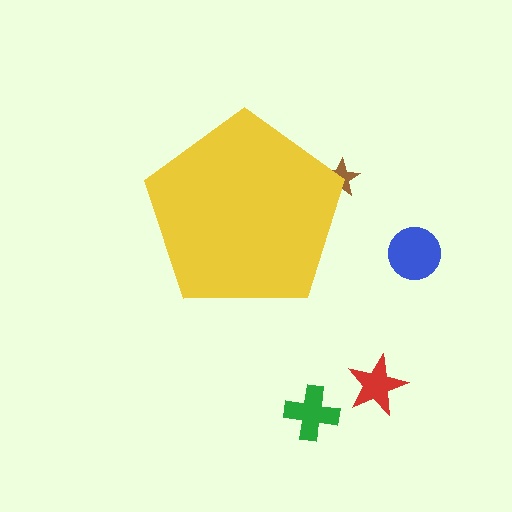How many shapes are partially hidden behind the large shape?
1 shape is partially hidden.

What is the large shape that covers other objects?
A yellow pentagon.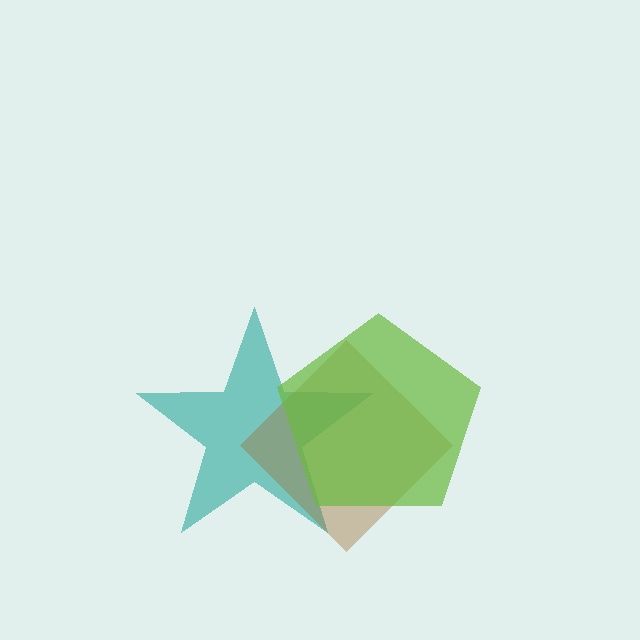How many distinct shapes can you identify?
There are 3 distinct shapes: a teal star, a brown diamond, a lime pentagon.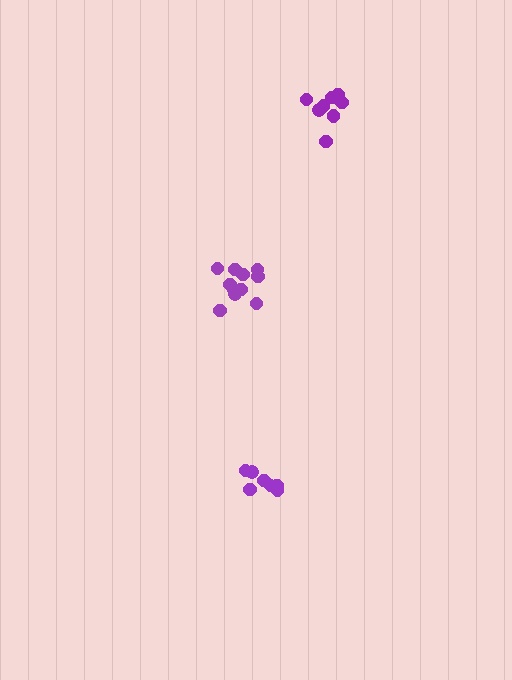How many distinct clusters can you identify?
There are 3 distinct clusters.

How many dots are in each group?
Group 1: 7 dots, Group 2: 8 dots, Group 3: 11 dots (26 total).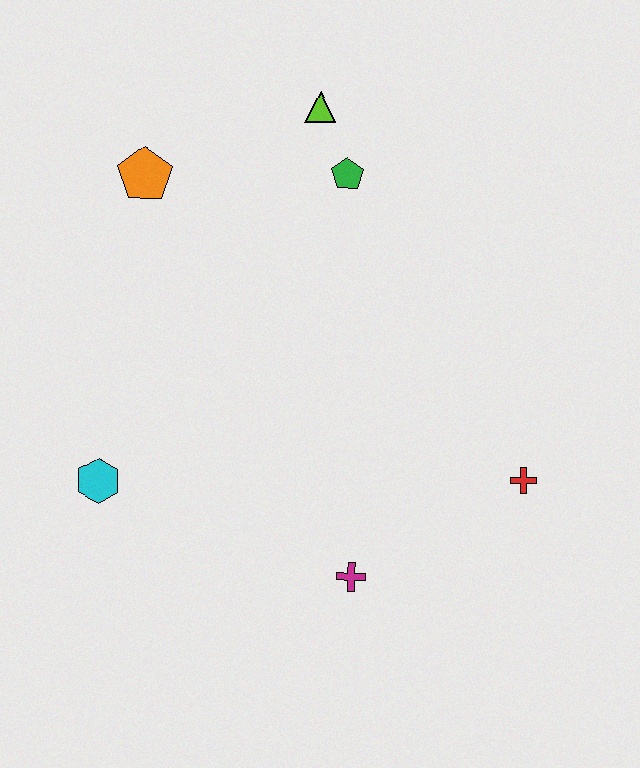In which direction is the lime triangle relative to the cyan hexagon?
The lime triangle is above the cyan hexagon.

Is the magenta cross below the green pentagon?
Yes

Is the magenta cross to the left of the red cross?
Yes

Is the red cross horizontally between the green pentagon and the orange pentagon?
No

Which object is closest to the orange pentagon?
The lime triangle is closest to the orange pentagon.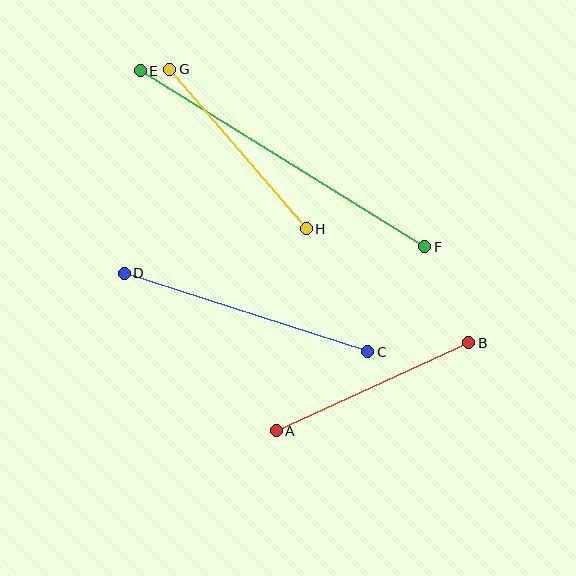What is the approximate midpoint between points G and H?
The midpoint is at approximately (238, 149) pixels.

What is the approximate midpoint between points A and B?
The midpoint is at approximately (373, 387) pixels.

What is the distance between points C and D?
The distance is approximately 256 pixels.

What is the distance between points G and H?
The distance is approximately 210 pixels.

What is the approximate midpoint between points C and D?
The midpoint is at approximately (246, 313) pixels.